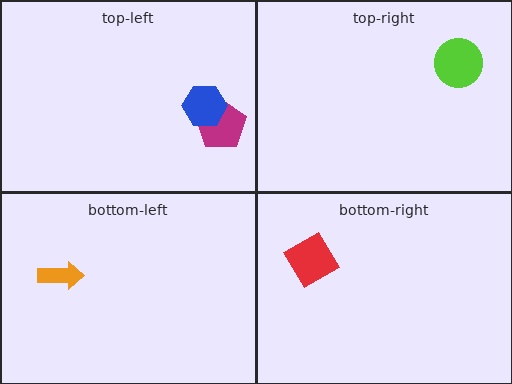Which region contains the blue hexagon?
The top-left region.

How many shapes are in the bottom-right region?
1.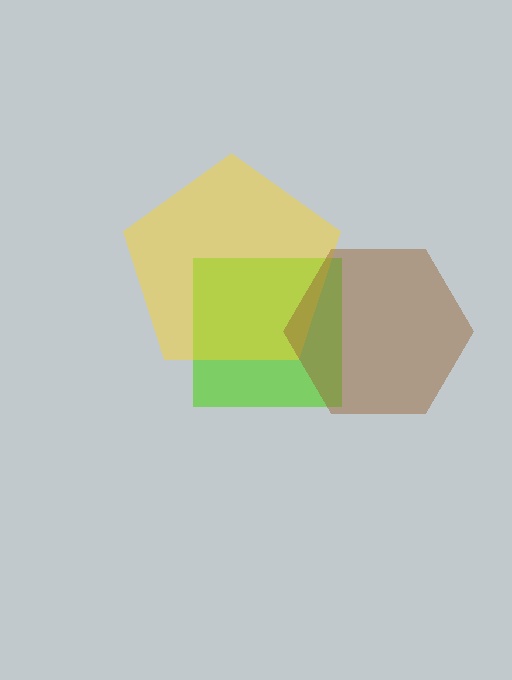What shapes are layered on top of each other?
The layered shapes are: a lime square, a yellow pentagon, a brown hexagon.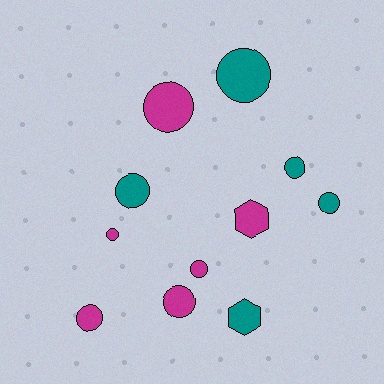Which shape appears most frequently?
Circle, with 9 objects.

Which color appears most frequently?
Magenta, with 6 objects.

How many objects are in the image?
There are 11 objects.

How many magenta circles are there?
There are 5 magenta circles.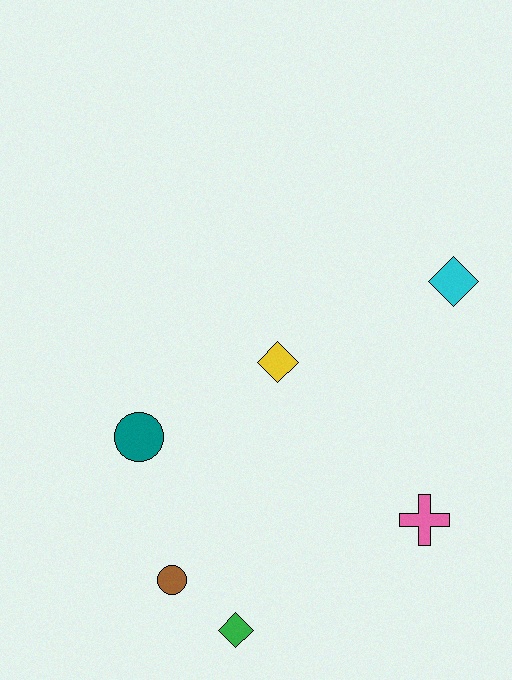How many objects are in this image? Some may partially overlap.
There are 6 objects.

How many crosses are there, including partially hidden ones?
There is 1 cross.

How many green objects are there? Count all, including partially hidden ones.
There is 1 green object.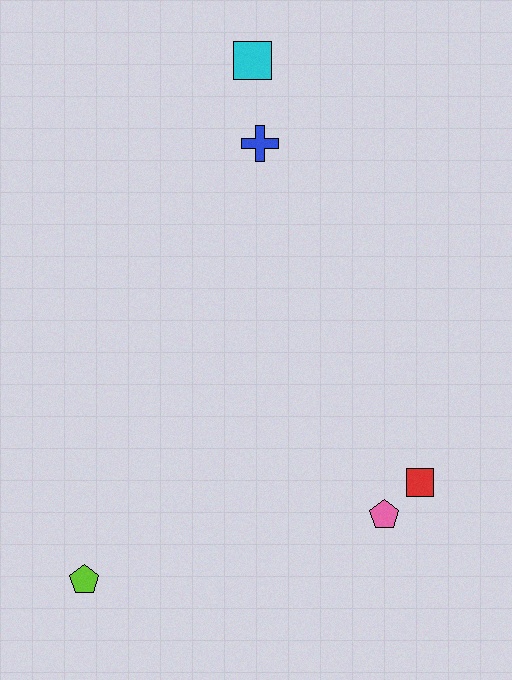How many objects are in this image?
There are 5 objects.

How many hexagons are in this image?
There are no hexagons.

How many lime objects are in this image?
There is 1 lime object.